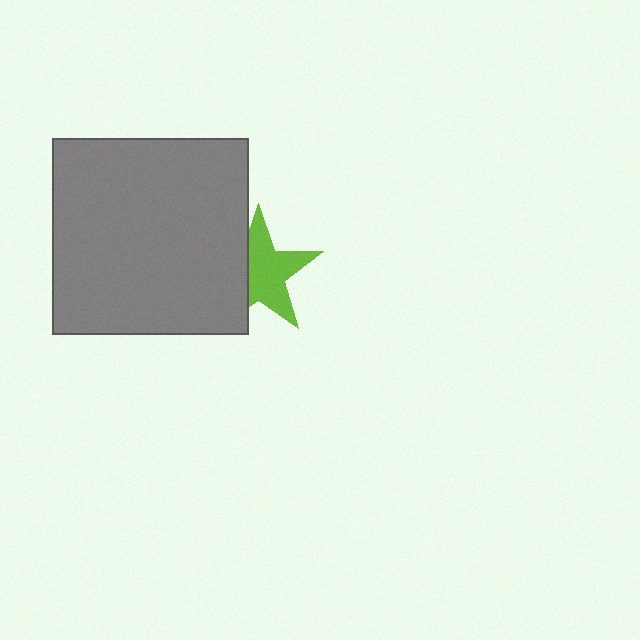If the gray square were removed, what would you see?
You would see the complete lime star.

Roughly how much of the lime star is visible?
About half of it is visible (roughly 64%).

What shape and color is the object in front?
The object in front is a gray square.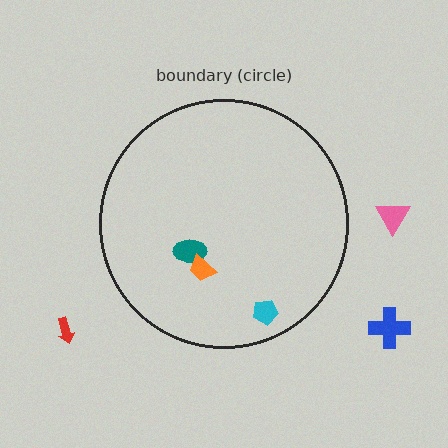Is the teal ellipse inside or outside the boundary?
Inside.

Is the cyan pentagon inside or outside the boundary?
Inside.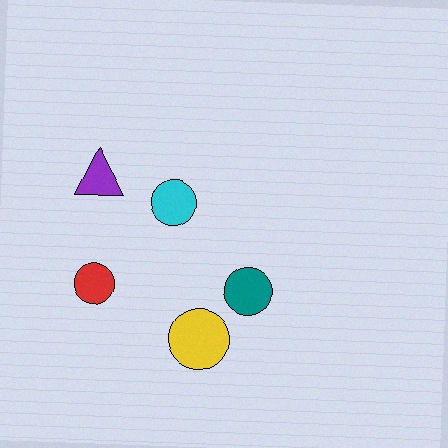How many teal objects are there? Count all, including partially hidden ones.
There is 1 teal object.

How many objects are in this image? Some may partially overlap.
There are 5 objects.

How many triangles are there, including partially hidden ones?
There is 1 triangle.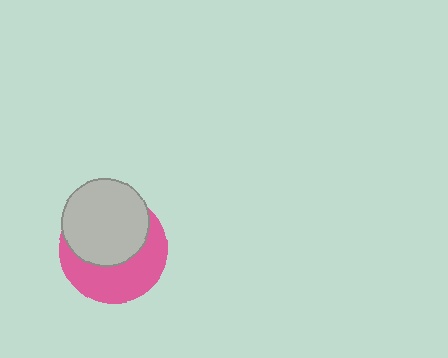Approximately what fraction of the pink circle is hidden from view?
Roughly 52% of the pink circle is hidden behind the light gray circle.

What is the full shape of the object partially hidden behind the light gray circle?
The partially hidden object is a pink circle.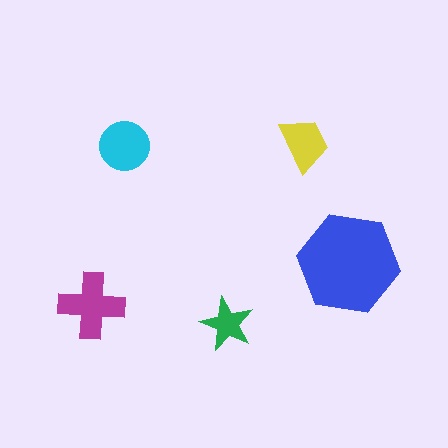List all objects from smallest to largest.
The green star, the yellow trapezoid, the cyan circle, the magenta cross, the blue hexagon.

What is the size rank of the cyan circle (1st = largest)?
3rd.